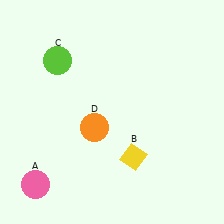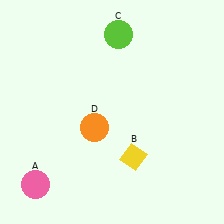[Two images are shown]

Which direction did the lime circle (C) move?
The lime circle (C) moved right.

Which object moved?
The lime circle (C) moved right.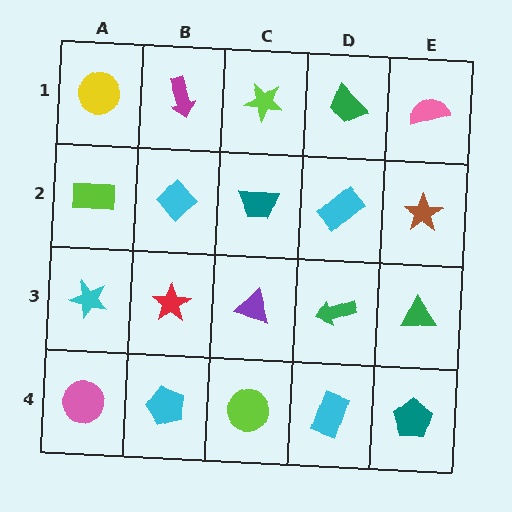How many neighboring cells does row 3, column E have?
3.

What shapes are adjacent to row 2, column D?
A green trapezoid (row 1, column D), a green arrow (row 3, column D), a teal trapezoid (row 2, column C), a brown star (row 2, column E).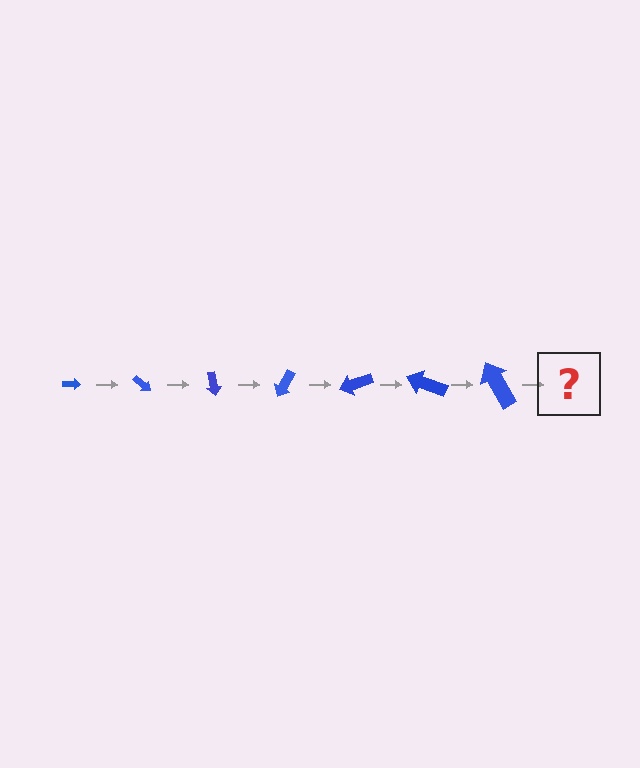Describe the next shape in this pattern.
It should be an arrow, larger than the previous one and rotated 280 degrees from the start.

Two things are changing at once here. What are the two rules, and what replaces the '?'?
The two rules are that the arrow grows larger each step and it rotates 40 degrees each step. The '?' should be an arrow, larger than the previous one and rotated 280 degrees from the start.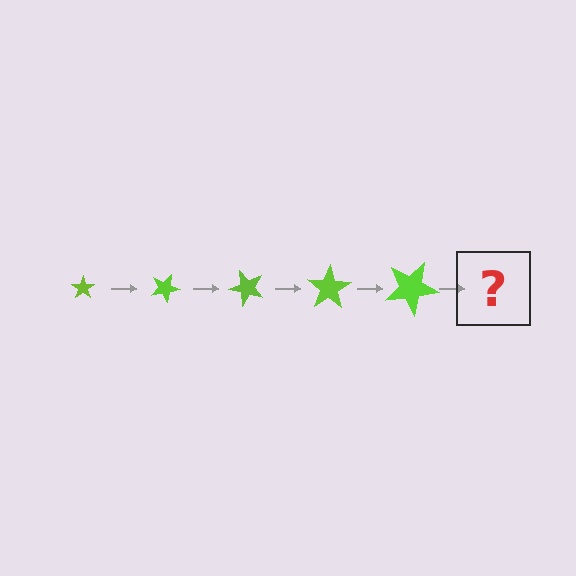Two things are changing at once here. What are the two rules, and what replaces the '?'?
The two rules are that the star grows larger each step and it rotates 25 degrees each step. The '?' should be a star, larger than the previous one and rotated 125 degrees from the start.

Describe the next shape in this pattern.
It should be a star, larger than the previous one and rotated 125 degrees from the start.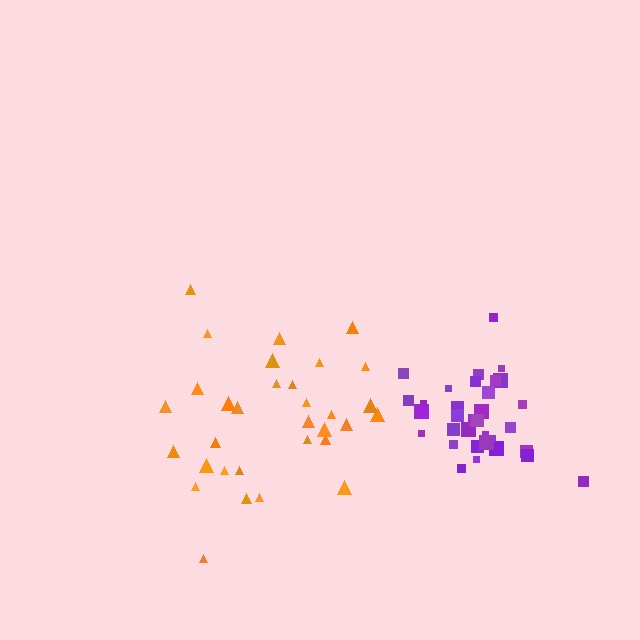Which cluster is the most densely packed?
Purple.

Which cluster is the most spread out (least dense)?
Orange.